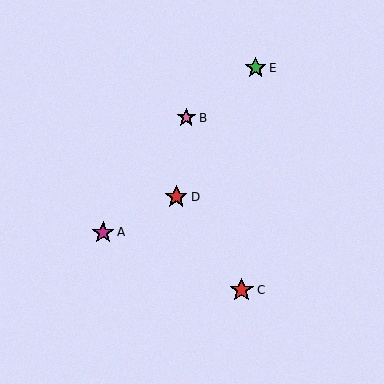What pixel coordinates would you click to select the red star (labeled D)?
Click at (176, 197) to select the red star D.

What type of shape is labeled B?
Shape B is a pink star.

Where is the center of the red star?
The center of the red star is at (242, 290).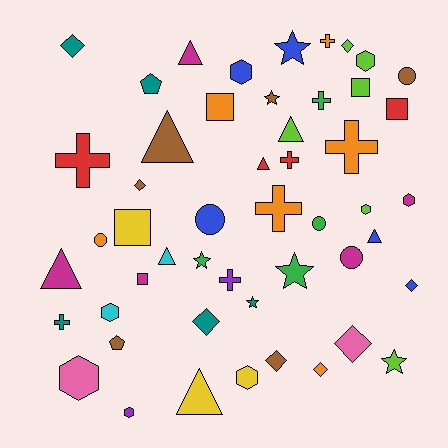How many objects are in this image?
There are 50 objects.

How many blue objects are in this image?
There are 5 blue objects.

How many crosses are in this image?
There are 8 crosses.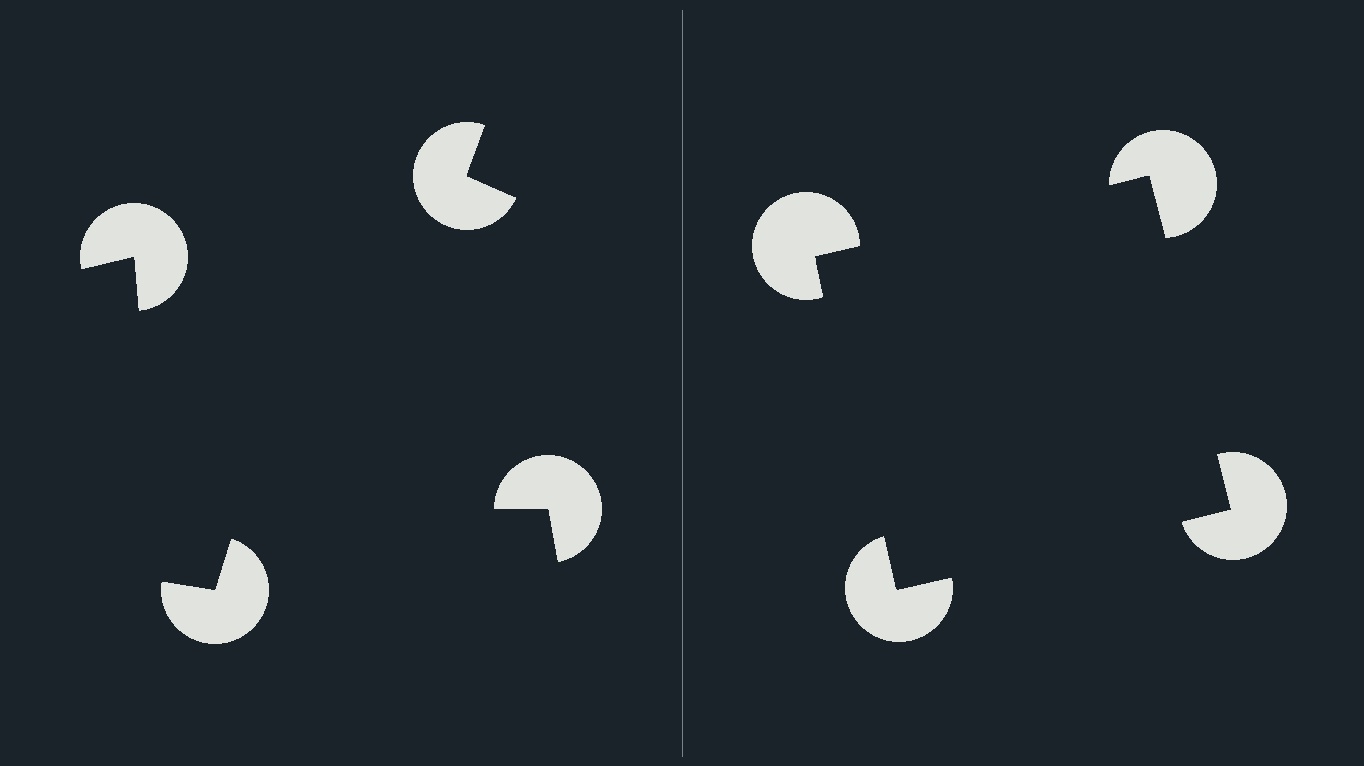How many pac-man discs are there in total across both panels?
8 — 4 on each side.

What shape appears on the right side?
An illusory square.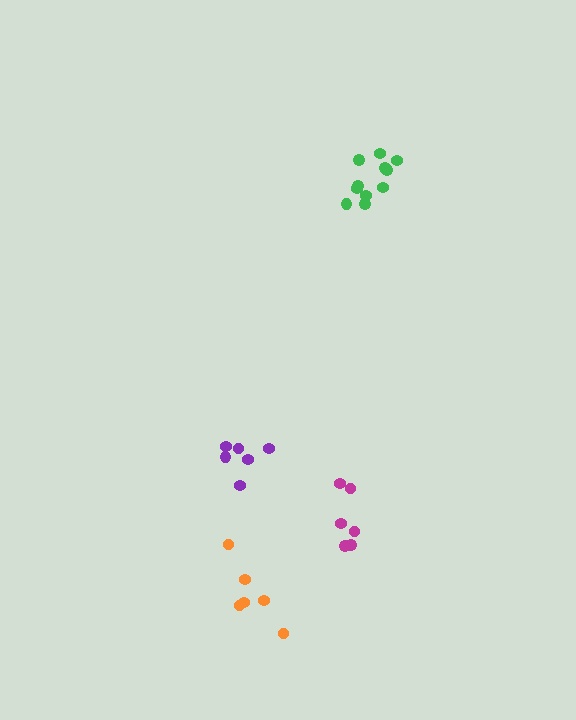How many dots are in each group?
Group 1: 11 dots, Group 2: 6 dots, Group 3: 6 dots, Group 4: 6 dots (29 total).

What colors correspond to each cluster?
The clusters are colored: green, purple, magenta, orange.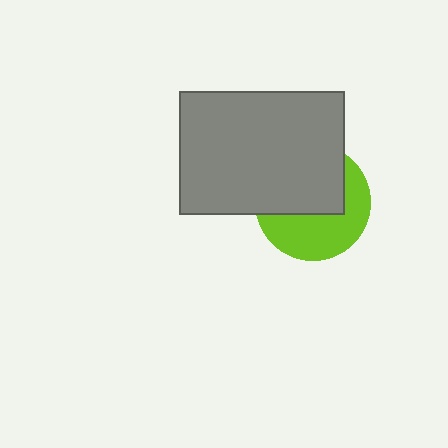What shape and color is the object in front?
The object in front is a gray rectangle.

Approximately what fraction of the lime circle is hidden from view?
Roughly 53% of the lime circle is hidden behind the gray rectangle.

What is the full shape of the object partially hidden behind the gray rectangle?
The partially hidden object is a lime circle.